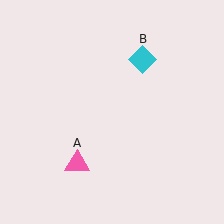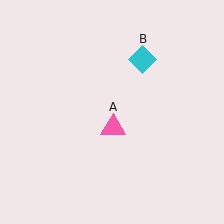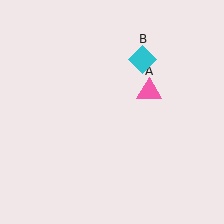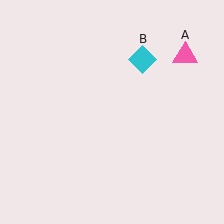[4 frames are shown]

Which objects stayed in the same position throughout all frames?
Cyan diamond (object B) remained stationary.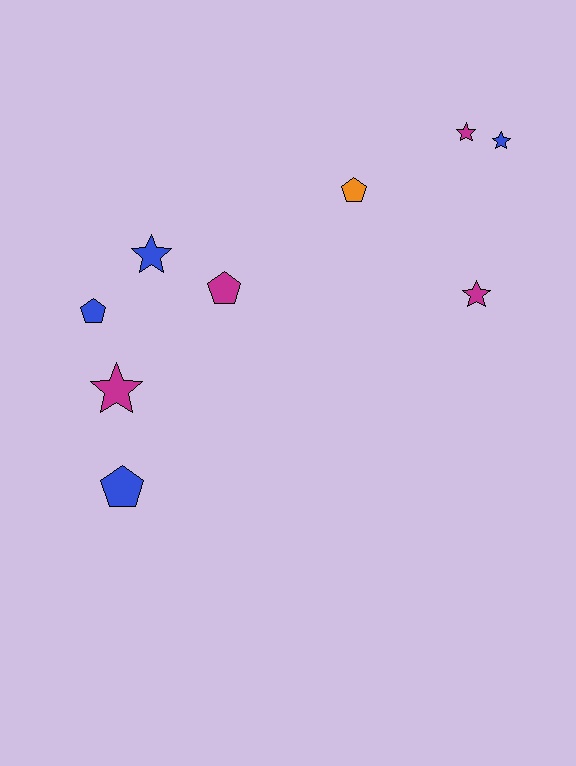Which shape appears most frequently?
Star, with 5 objects.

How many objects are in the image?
There are 9 objects.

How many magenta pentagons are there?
There is 1 magenta pentagon.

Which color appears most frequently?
Blue, with 4 objects.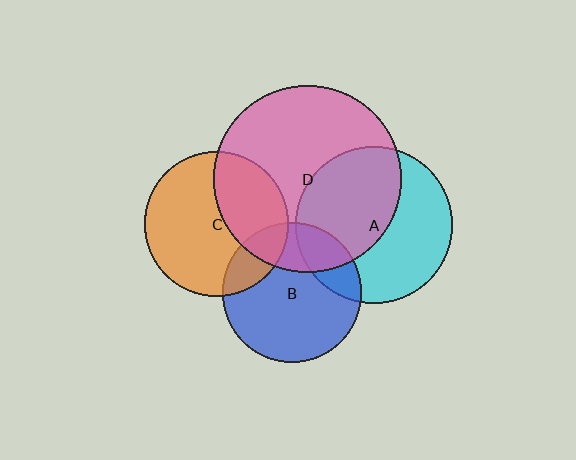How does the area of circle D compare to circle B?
Approximately 1.8 times.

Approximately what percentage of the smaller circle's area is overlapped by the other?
Approximately 35%.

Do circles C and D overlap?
Yes.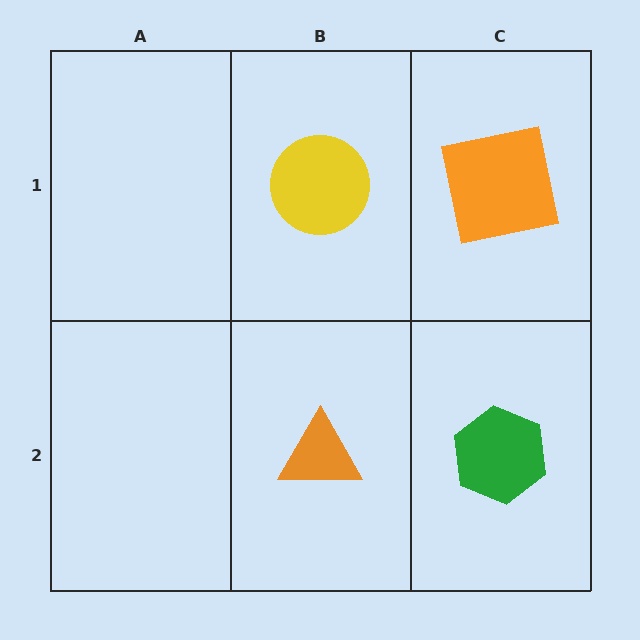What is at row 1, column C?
An orange square.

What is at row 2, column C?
A green hexagon.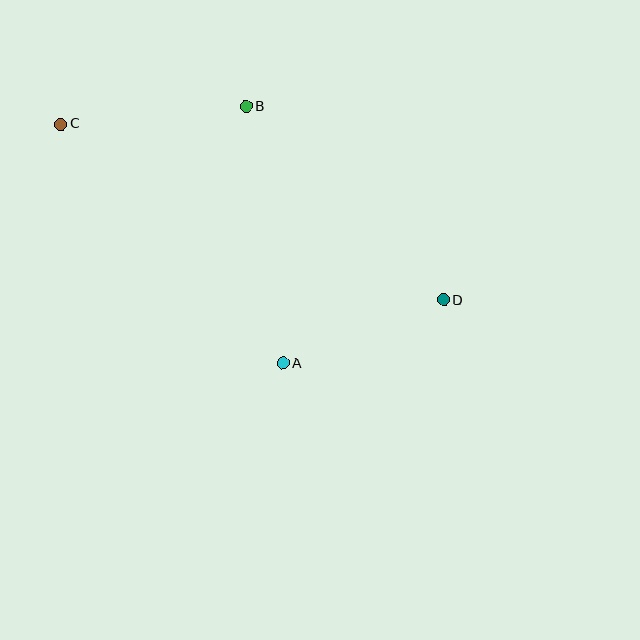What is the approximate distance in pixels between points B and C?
The distance between B and C is approximately 185 pixels.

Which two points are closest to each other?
Points A and D are closest to each other.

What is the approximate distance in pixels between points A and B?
The distance between A and B is approximately 259 pixels.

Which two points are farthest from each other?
Points C and D are farthest from each other.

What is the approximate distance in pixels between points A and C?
The distance between A and C is approximately 326 pixels.